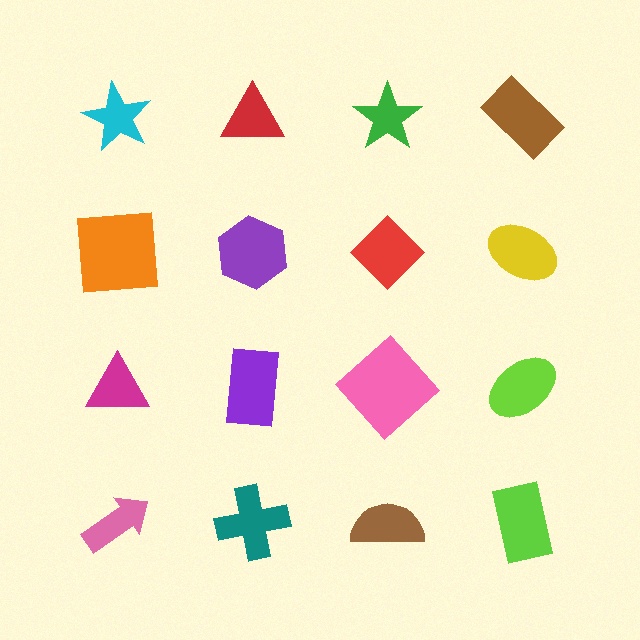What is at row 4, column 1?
A pink arrow.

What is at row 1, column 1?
A cyan star.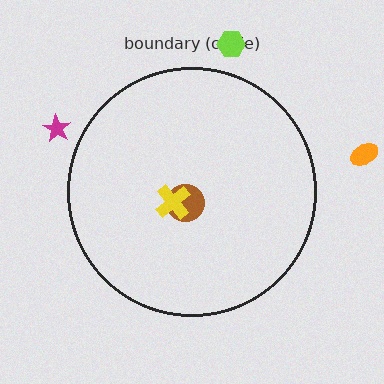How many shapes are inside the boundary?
2 inside, 3 outside.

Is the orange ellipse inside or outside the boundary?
Outside.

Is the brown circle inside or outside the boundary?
Inside.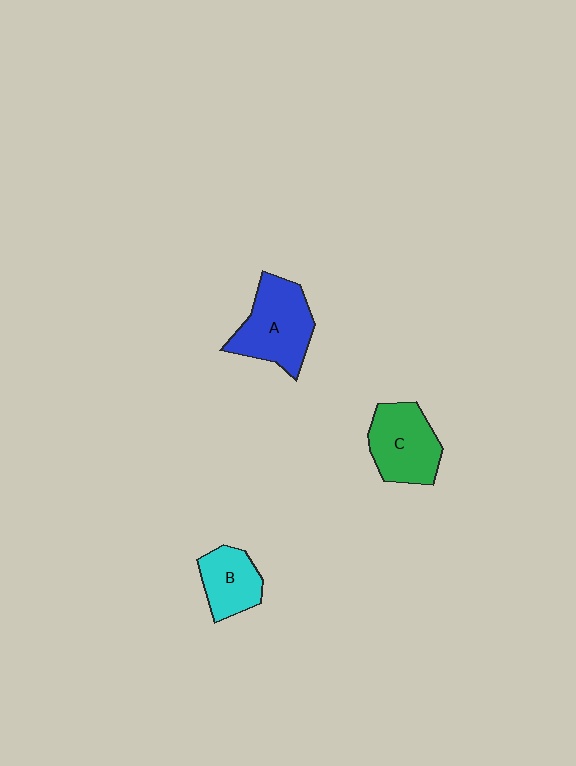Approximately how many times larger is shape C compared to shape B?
Approximately 1.4 times.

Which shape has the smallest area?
Shape B (cyan).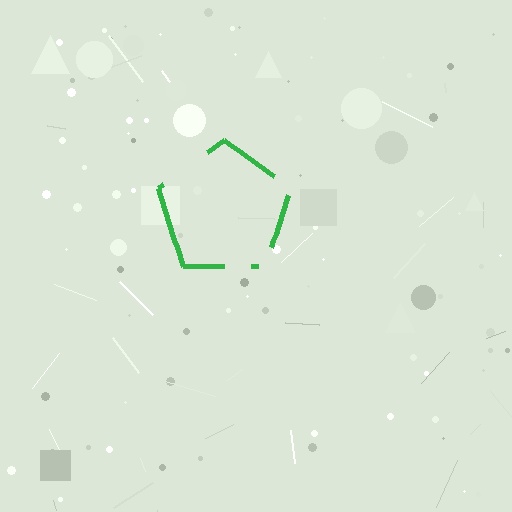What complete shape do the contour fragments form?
The contour fragments form a pentagon.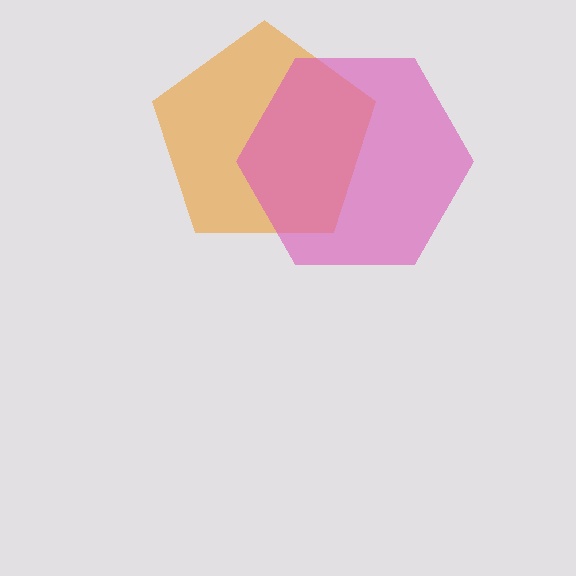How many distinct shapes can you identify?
There are 2 distinct shapes: an orange pentagon, a pink hexagon.